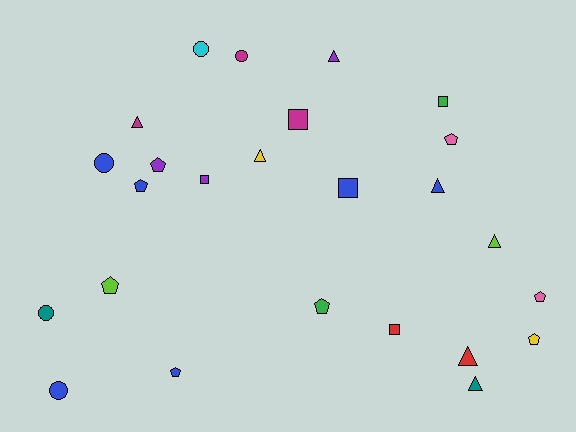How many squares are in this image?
There are 5 squares.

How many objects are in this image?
There are 25 objects.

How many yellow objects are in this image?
There are 2 yellow objects.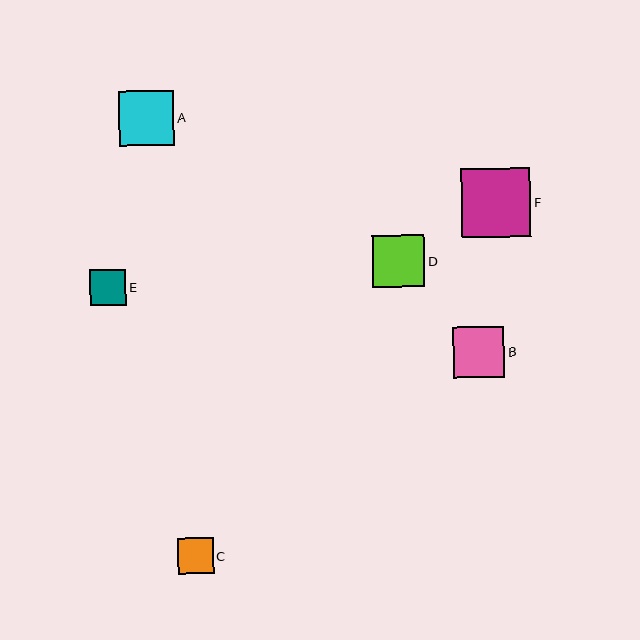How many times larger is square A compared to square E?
Square A is approximately 1.5 times the size of square E.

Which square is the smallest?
Square C is the smallest with a size of approximately 36 pixels.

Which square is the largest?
Square F is the largest with a size of approximately 69 pixels.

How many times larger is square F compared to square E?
Square F is approximately 1.9 times the size of square E.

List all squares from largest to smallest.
From largest to smallest: F, A, D, B, E, C.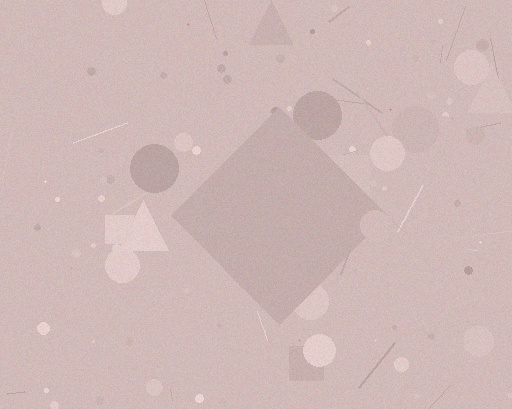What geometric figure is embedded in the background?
A diamond is embedded in the background.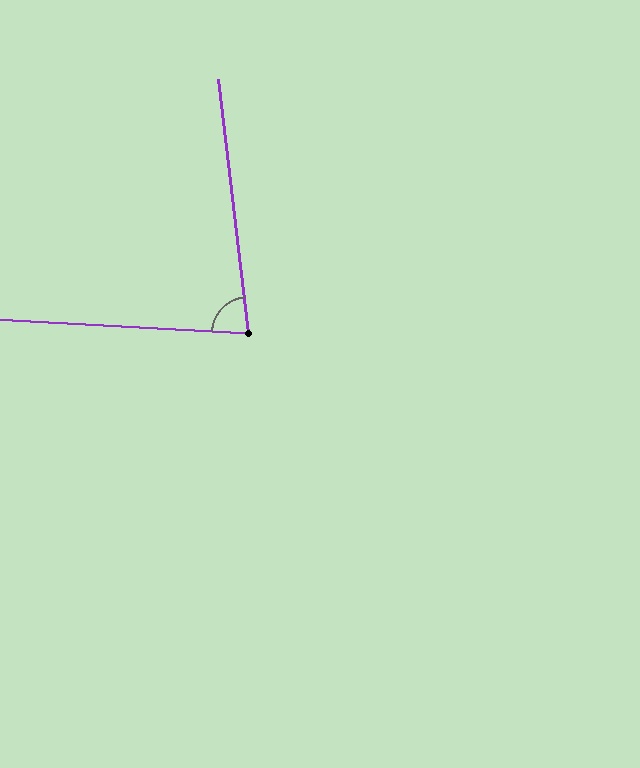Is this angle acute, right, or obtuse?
It is acute.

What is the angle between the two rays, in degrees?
Approximately 80 degrees.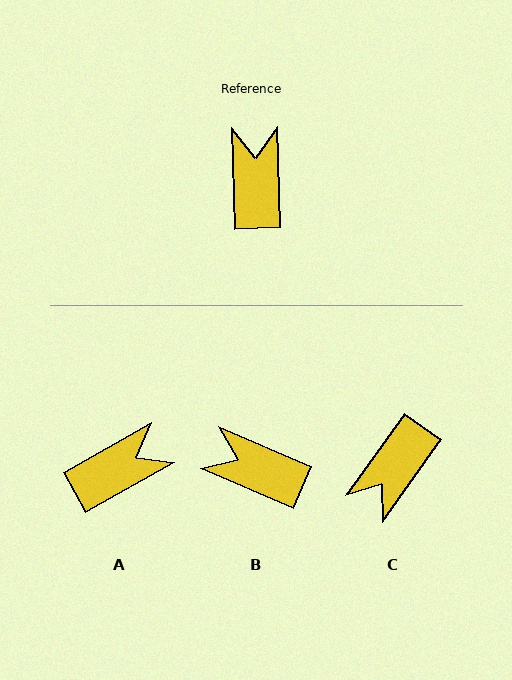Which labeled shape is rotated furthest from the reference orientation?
C, about 142 degrees away.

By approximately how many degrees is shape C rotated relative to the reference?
Approximately 142 degrees counter-clockwise.